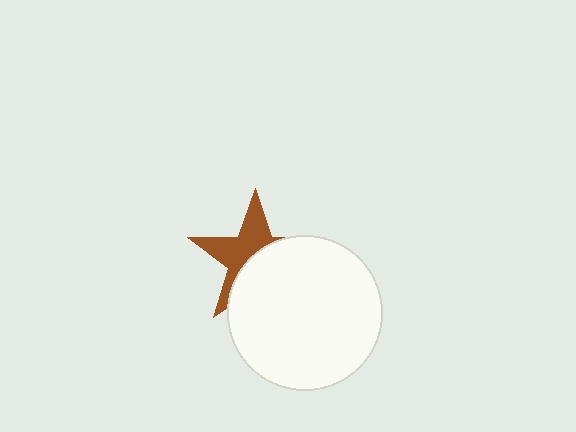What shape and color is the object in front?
The object in front is a white circle.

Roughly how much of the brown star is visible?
About half of it is visible (roughly 47%).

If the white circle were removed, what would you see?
You would see the complete brown star.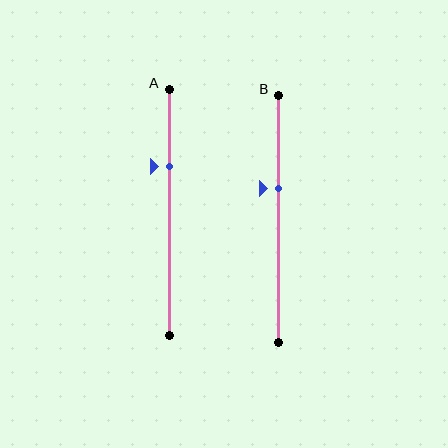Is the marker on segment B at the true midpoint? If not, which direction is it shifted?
No, the marker on segment B is shifted upward by about 13% of the segment length.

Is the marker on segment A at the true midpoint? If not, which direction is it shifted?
No, the marker on segment A is shifted upward by about 19% of the segment length.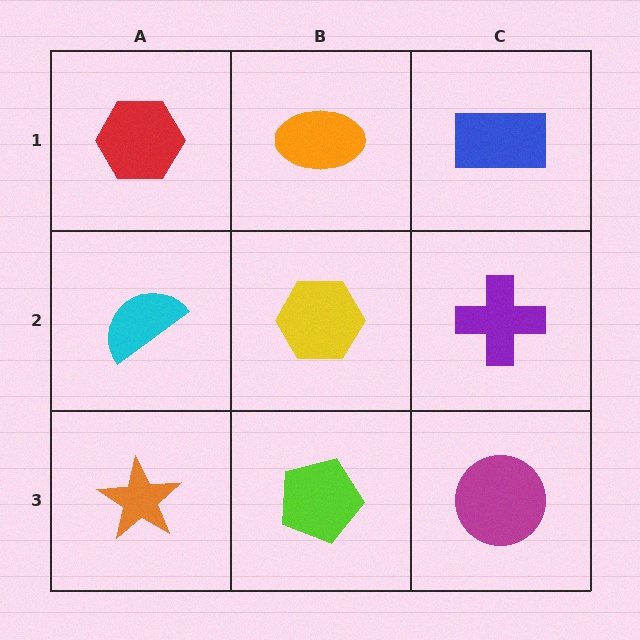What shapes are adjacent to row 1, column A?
A cyan semicircle (row 2, column A), an orange ellipse (row 1, column B).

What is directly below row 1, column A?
A cyan semicircle.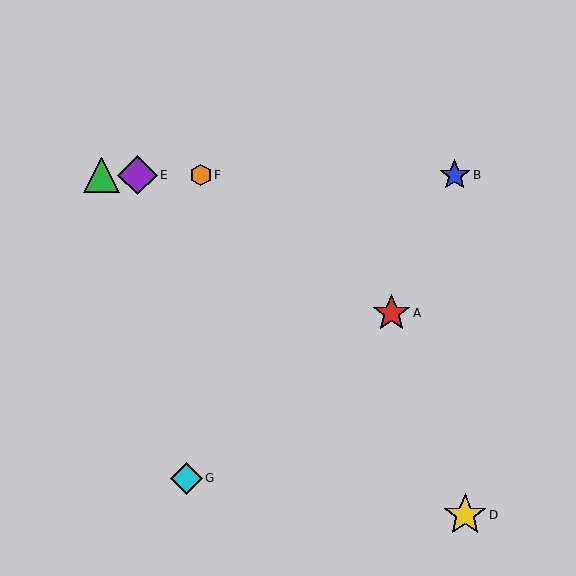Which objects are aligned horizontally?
Objects B, C, E, F are aligned horizontally.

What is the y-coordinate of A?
Object A is at y≈313.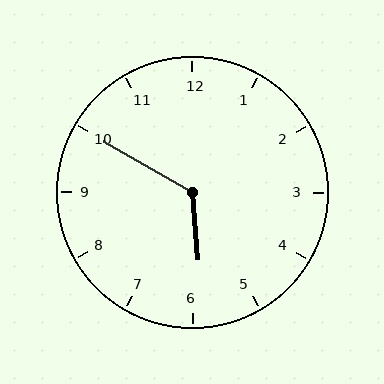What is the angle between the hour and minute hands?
Approximately 125 degrees.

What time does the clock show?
5:50.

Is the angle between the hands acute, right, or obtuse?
It is obtuse.